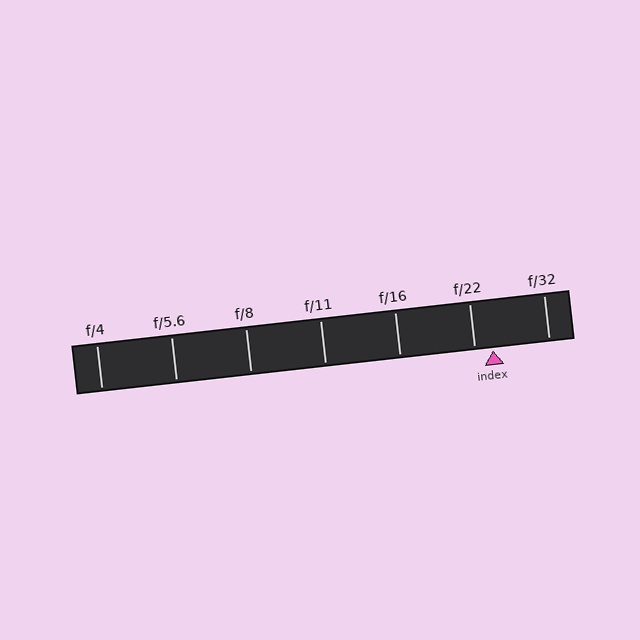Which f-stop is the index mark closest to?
The index mark is closest to f/22.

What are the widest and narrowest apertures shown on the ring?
The widest aperture shown is f/4 and the narrowest is f/32.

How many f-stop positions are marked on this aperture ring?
There are 7 f-stop positions marked.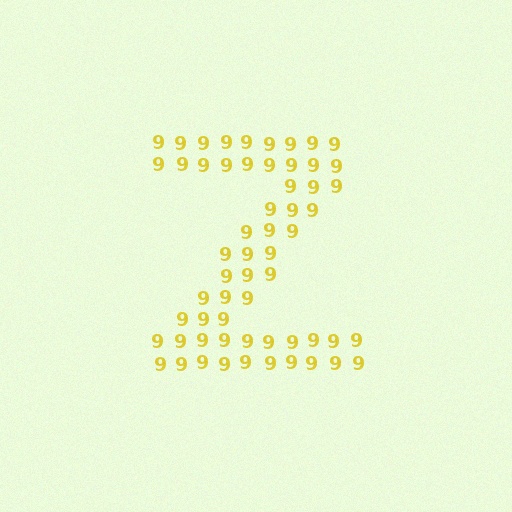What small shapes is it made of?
It is made of small digit 9's.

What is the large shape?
The large shape is the letter Z.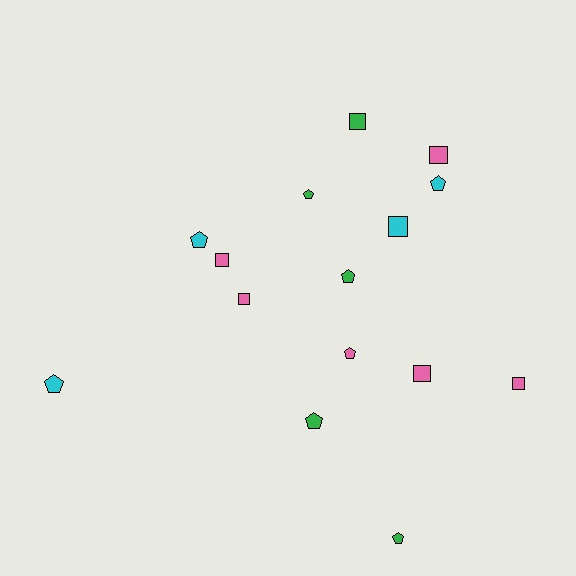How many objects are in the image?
There are 15 objects.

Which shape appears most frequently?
Pentagon, with 8 objects.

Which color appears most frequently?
Pink, with 6 objects.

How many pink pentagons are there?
There is 1 pink pentagon.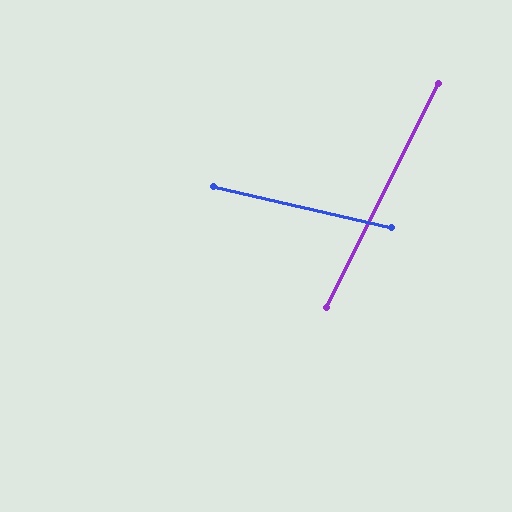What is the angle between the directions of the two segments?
Approximately 76 degrees.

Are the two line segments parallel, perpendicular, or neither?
Neither parallel nor perpendicular — they differ by about 76°.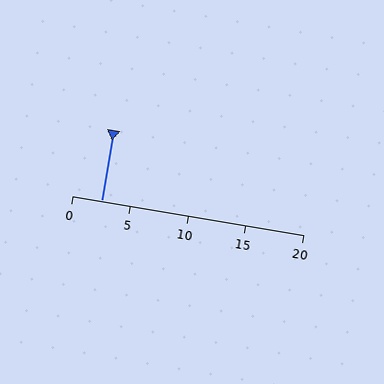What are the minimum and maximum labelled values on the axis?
The axis runs from 0 to 20.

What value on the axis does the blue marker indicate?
The marker indicates approximately 2.5.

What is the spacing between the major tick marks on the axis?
The major ticks are spaced 5 apart.